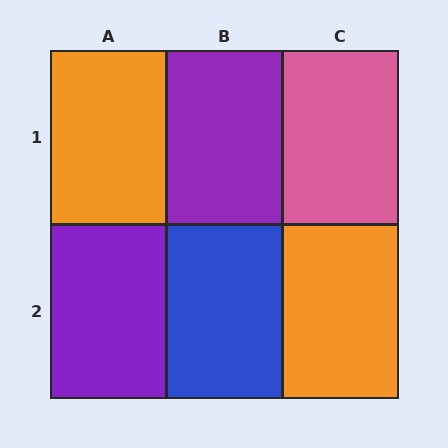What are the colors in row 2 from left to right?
Purple, blue, orange.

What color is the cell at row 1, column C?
Pink.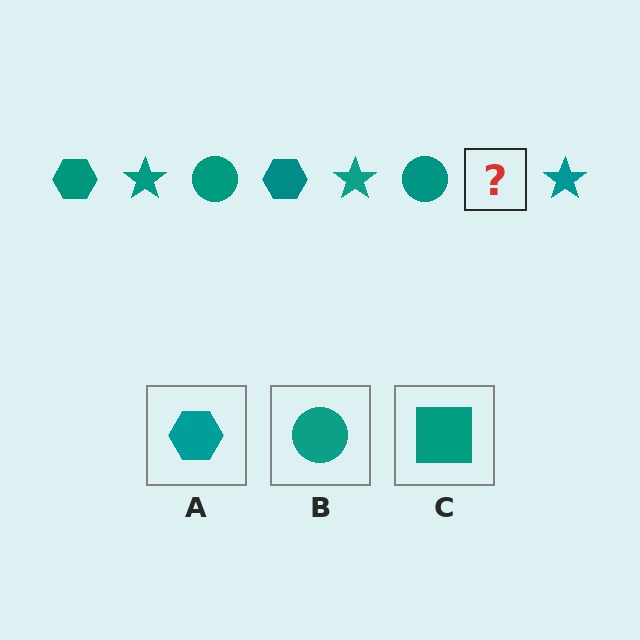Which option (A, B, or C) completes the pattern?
A.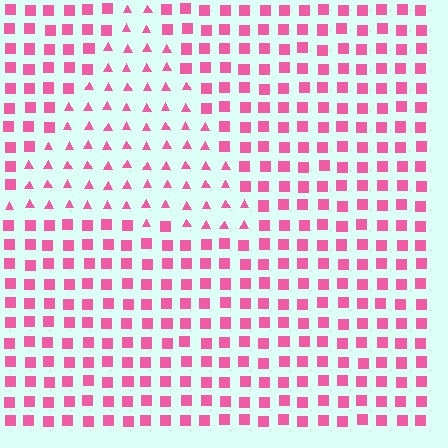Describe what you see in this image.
The image is filled with small pink elements arranged in a uniform grid. A triangle-shaped region contains triangles, while the surrounding area contains squares. The boundary is defined purely by the change in element shape.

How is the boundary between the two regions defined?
The boundary is defined by a change in element shape: triangles inside vs. squares outside. All elements share the same color and spacing.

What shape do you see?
I see a triangle.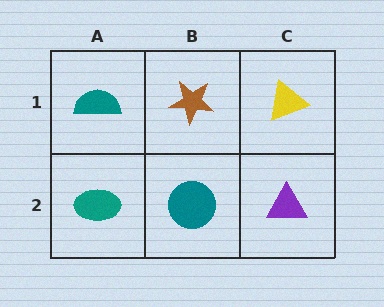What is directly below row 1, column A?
A teal ellipse.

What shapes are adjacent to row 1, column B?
A teal circle (row 2, column B), a teal semicircle (row 1, column A), a yellow triangle (row 1, column C).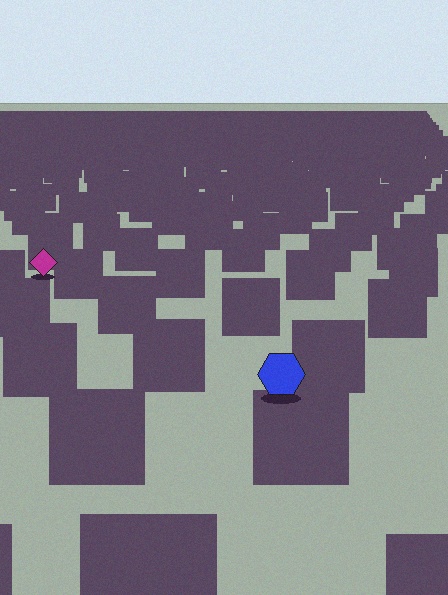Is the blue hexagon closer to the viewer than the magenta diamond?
Yes. The blue hexagon is closer — you can tell from the texture gradient: the ground texture is coarser near it.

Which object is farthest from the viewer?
The magenta diamond is farthest from the viewer. It appears smaller and the ground texture around it is denser.